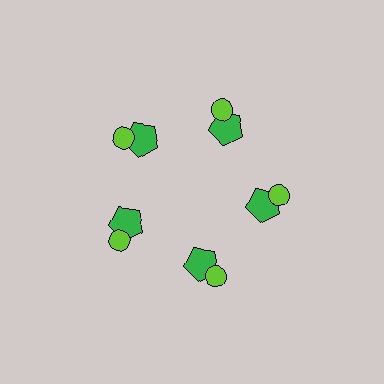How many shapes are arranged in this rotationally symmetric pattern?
There are 10 shapes, arranged in 5 groups of 2.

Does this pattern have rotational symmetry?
Yes, this pattern has 5-fold rotational symmetry. It looks the same after rotating 72 degrees around the center.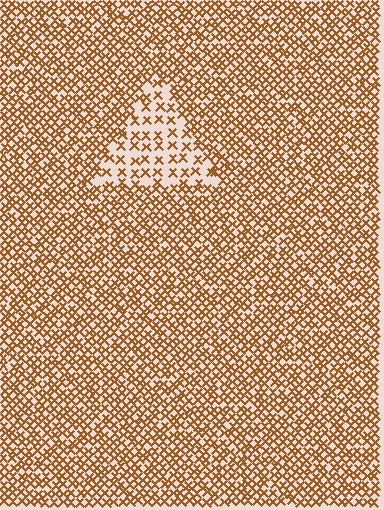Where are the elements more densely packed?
The elements are more densely packed outside the triangle boundary.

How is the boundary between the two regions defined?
The boundary is defined by a change in element density (approximately 2.3x ratio). All elements are the same color, size, and shape.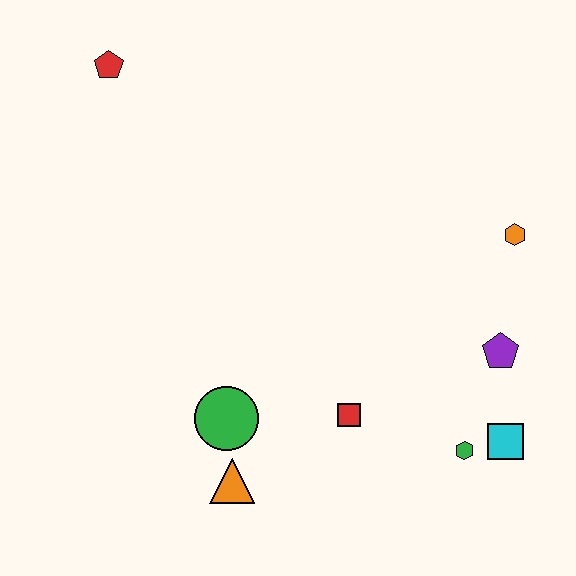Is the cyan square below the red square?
Yes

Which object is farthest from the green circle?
The red pentagon is farthest from the green circle.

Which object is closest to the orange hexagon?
The purple pentagon is closest to the orange hexagon.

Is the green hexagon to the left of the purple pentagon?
Yes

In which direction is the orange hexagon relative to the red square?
The orange hexagon is above the red square.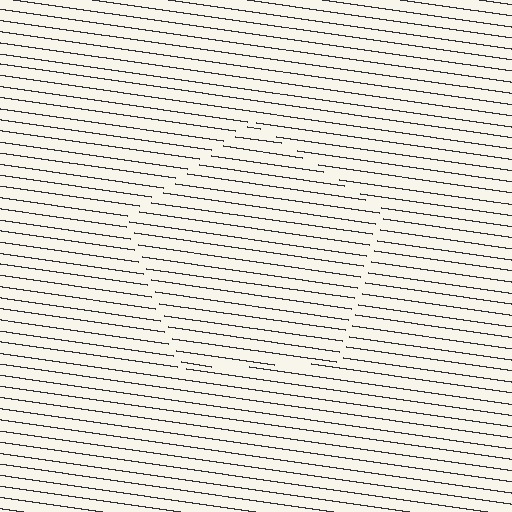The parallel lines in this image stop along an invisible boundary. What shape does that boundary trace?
An illusory pentagon. The interior of the shape contains the same grating, shifted by half a period — the contour is defined by the phase discontinuity where line-ends from the inner and outer gratings abut.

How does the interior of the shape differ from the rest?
The interior of the shape contains the same grating, shifted by half a period — the contour is defined by the phase discontinuity where line-ends from the inner and outer gratings abut.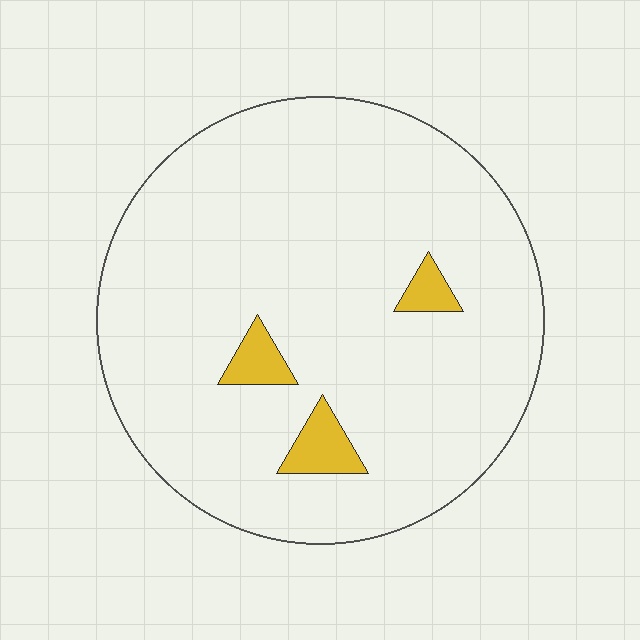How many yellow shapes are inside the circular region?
3.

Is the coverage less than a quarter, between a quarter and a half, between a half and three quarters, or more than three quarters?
Less than a quarter.